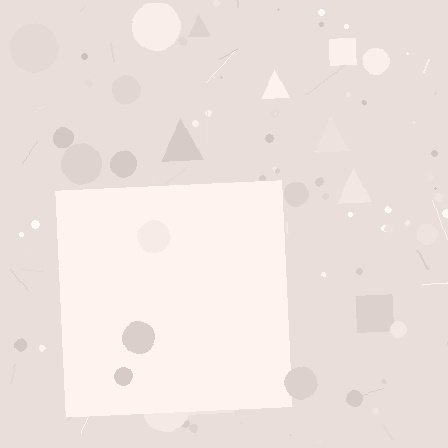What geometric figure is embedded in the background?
A square is embedded in the background.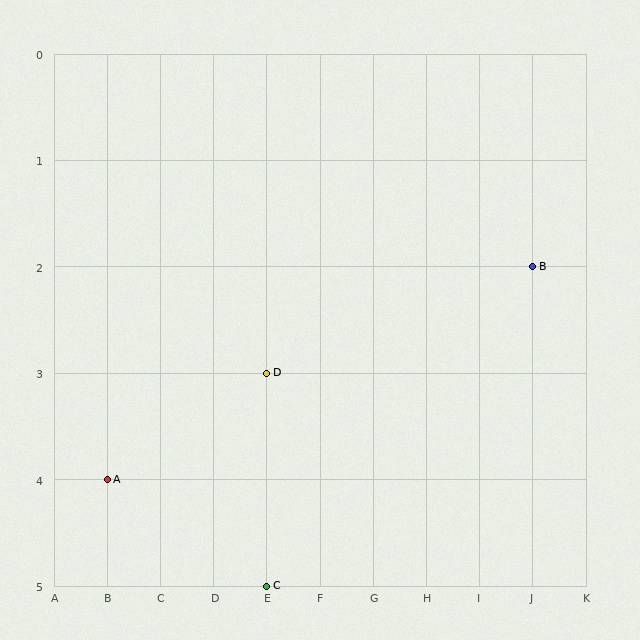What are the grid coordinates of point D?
Point D is at grid coordinates (E, 3).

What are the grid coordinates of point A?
Point A is at grid coordinates (B, 4).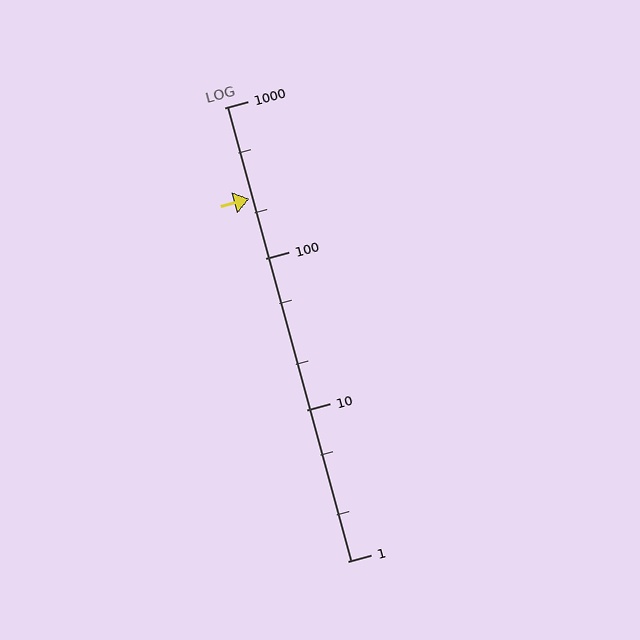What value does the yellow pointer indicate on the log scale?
The pointer indicates approximately 250.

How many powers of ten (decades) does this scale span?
The scale spans 3 decades, from 1 to 1000.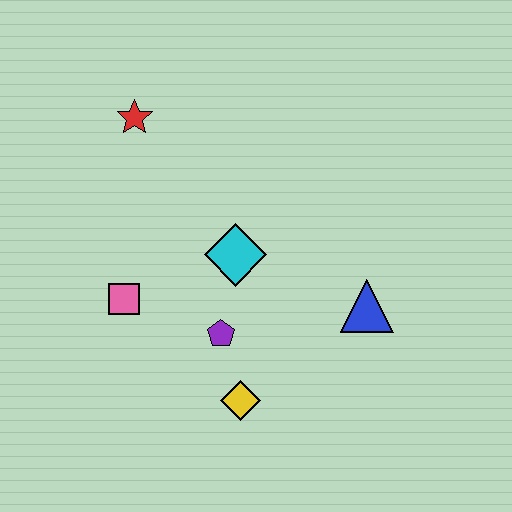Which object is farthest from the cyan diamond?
The red star is farthest from the cyan diamond.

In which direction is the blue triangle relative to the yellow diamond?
The blue triangle is to the right of the yellow diamond.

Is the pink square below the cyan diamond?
Yes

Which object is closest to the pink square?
The purple pentagon is closest to the pink square.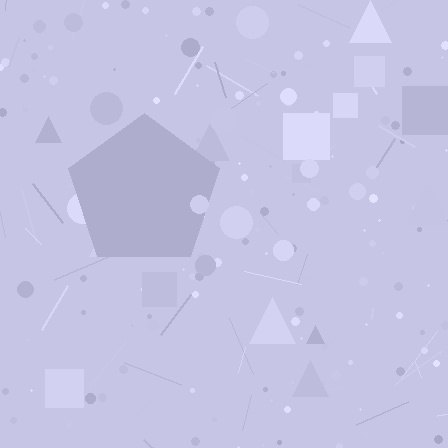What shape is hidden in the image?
A pentagon is hidden in the image.